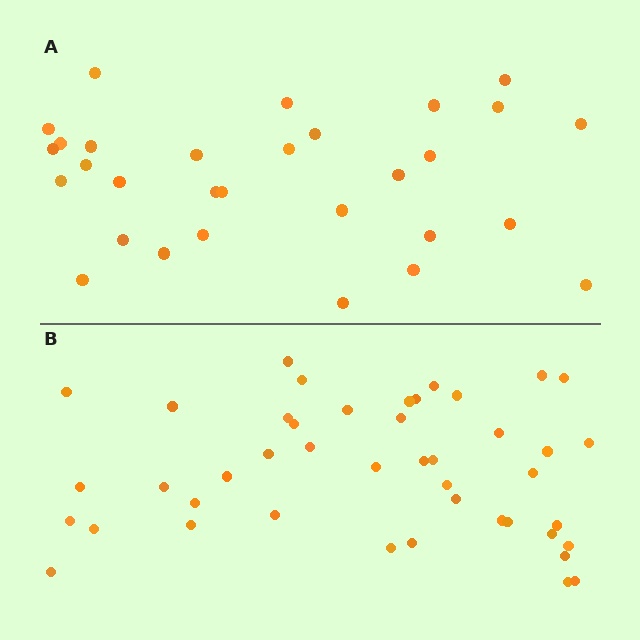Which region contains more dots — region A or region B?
Region B (the bottom region) has more dots.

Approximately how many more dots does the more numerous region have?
Region B has approximately 15 more dots than region A.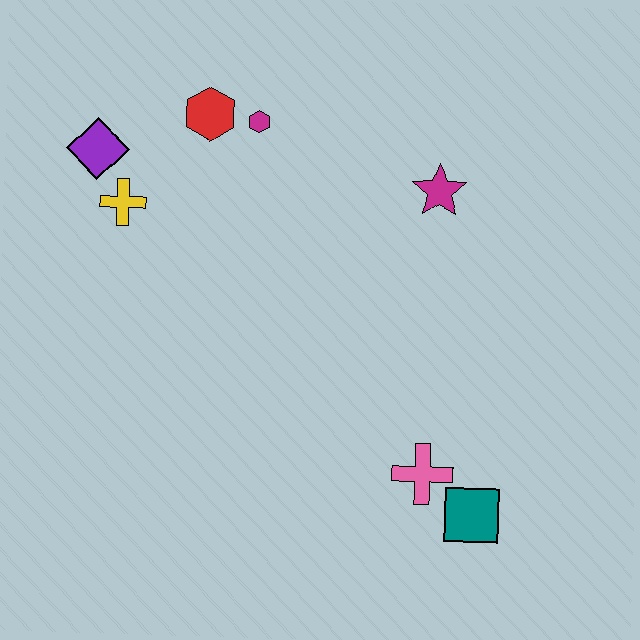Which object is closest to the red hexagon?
The magenta hexagon is closest to the red hexagon.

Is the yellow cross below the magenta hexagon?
Yes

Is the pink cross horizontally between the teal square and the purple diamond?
Yes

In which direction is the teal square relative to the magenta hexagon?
The teal square is below the magenta hexagon.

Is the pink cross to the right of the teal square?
No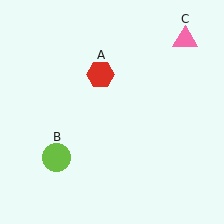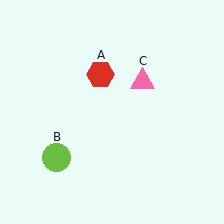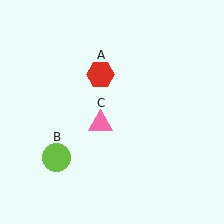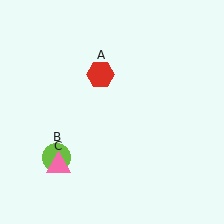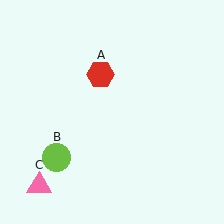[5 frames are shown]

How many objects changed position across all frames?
1 object changed position: pink triangle (object C).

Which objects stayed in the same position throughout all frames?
Red hexagon (object A) and lime circle (object B) remained stationary.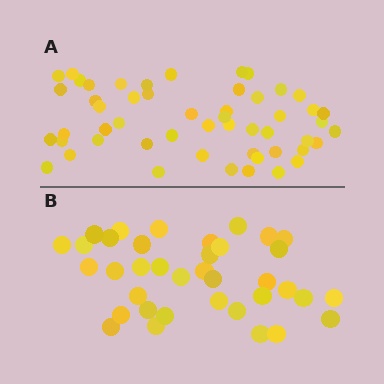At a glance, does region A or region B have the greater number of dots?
Region A (the top region) has more dots.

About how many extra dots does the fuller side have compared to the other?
Region A has approximately 15 more dots than region B.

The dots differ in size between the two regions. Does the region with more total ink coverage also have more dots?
No. Region B has more total ink coverage because its dots are larger, but region A actually contains more individual dots. Total area can be misleading — the number of items is what matters here.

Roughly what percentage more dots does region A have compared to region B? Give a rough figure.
About 40% more.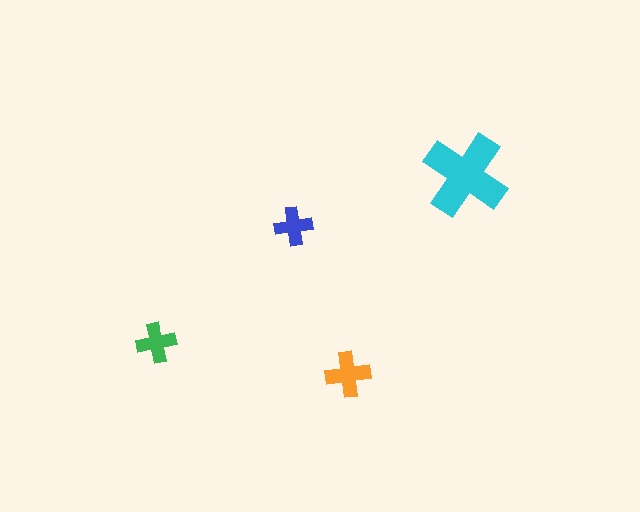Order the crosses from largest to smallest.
the cyan one, the orange one, the green one, the blue one.